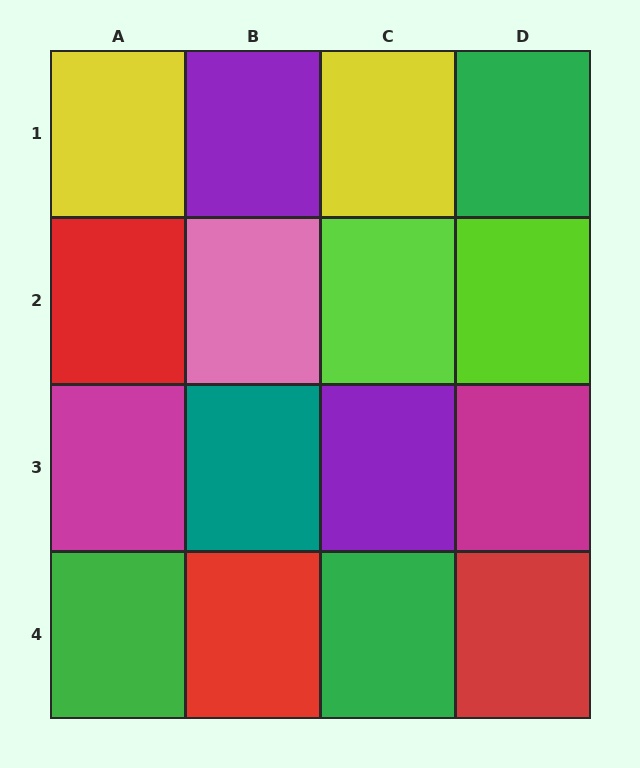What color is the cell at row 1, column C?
Yellow.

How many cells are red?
3 cells are red.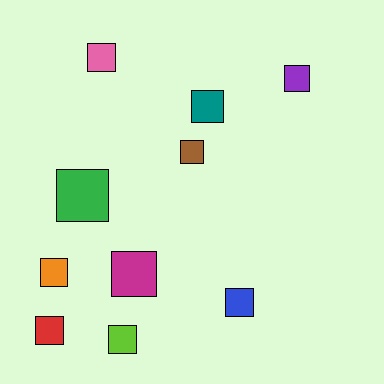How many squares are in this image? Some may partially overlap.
There are 10 squares.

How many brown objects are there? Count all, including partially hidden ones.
There is 1 brown object.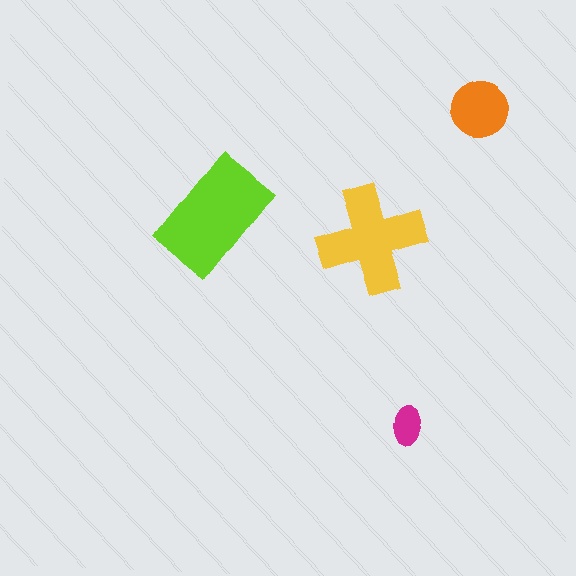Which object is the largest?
The lime rectangle.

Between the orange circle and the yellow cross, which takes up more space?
The yellow cross.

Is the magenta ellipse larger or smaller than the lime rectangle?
Smaller.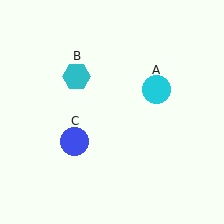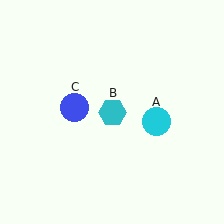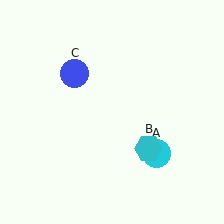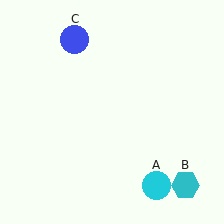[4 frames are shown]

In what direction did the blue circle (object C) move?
The blue circle (object C) moved up.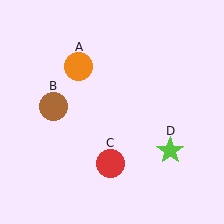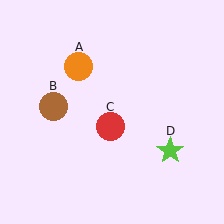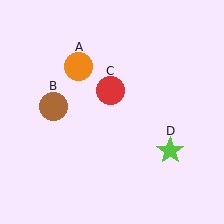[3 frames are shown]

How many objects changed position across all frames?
1 object changed position: red circle (object C).